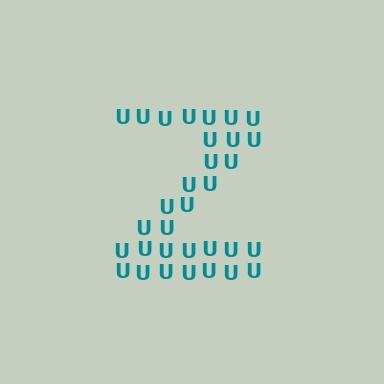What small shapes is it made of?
It is made of small letter U's.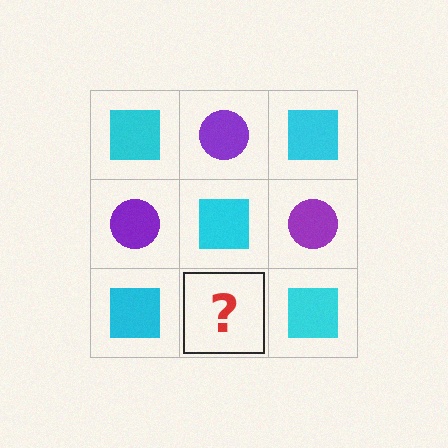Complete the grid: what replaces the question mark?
The question mark should be replaced with a purple circle.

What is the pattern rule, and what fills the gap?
The rule is that it alternates cyan square and purple circle in a checkerboard pattern. The gap should be filled with a purple circle.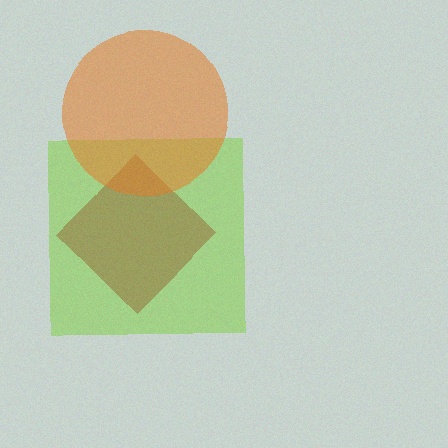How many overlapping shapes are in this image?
There are 3 overlapping shapes in the image.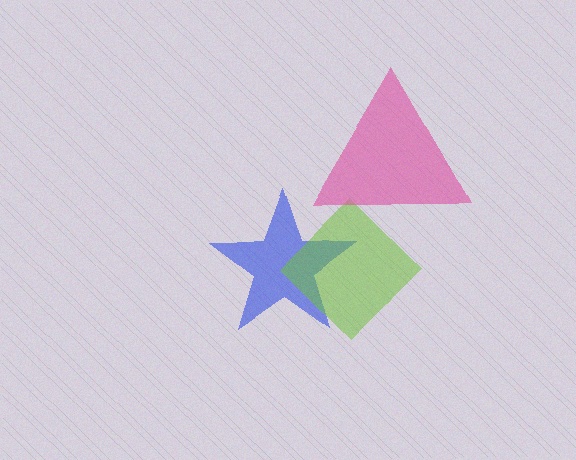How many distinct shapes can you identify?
There are 3 distinct shapes: a blue star, a lime diamond, a pink triangle.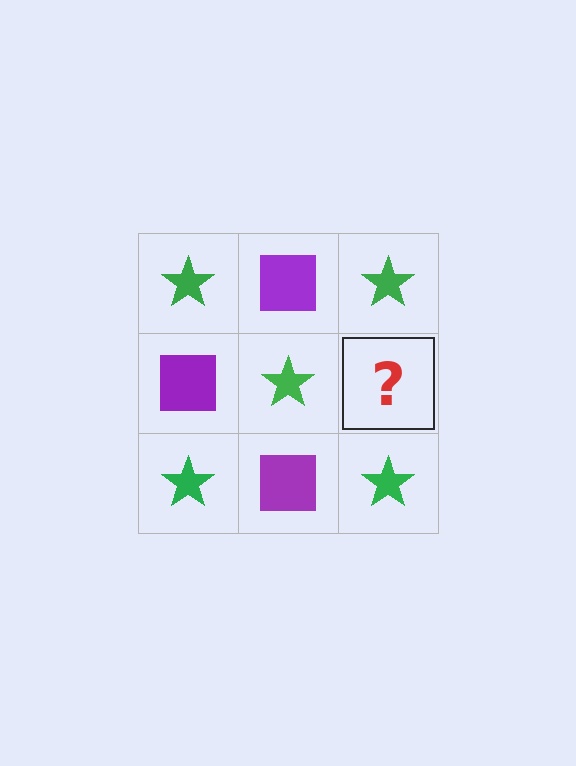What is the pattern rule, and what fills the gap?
The rule is that it alternates green star and purple square in a checkerboard pattern. The gap should be filled with a purple square.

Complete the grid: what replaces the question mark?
The question mark should be replaced with a purple square.